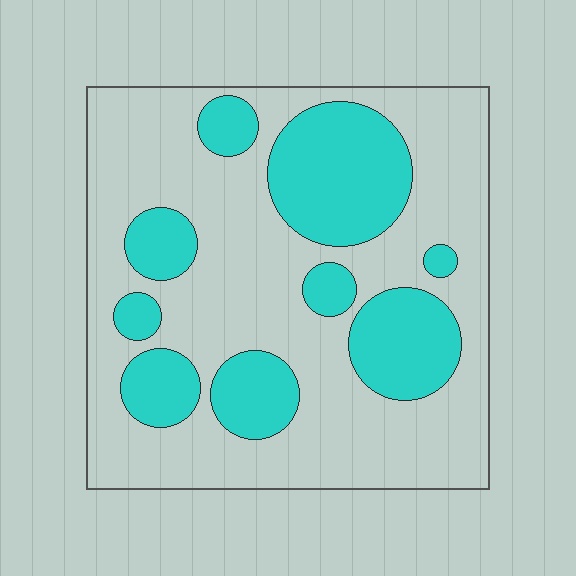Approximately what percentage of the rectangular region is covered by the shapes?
Approximately 30%.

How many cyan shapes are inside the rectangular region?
9.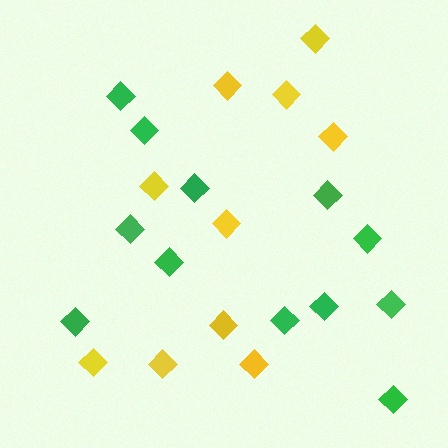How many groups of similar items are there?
There are 2 groups: one group of yellow diamonds (10) and one group of green diamonds (12).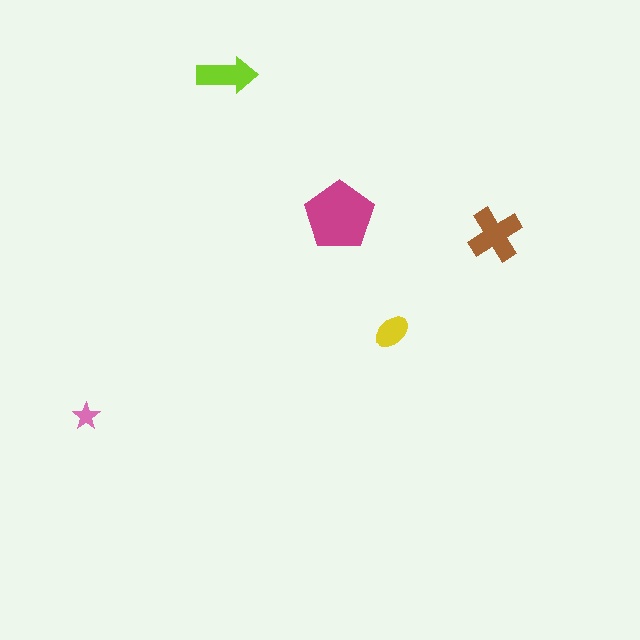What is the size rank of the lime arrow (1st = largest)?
3rd.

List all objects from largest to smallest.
The magenta pentagon, the brown cross, the lime arrow, the yellow ellipse, the pink star.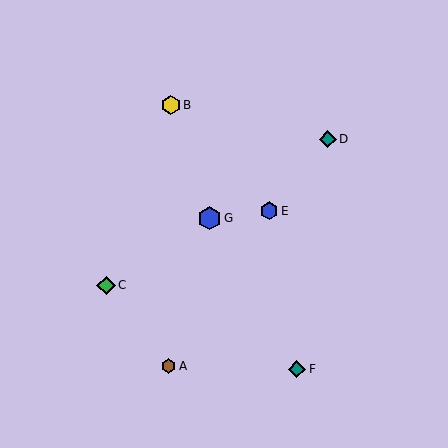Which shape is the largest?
The blue hexagon (labeled G) is the largest.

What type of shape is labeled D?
Shape D is a teal diamond.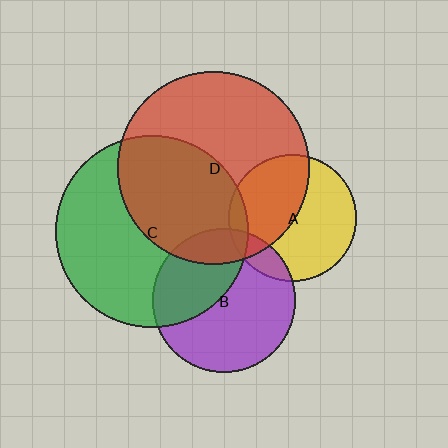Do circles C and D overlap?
Yes.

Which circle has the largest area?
Circle C (green).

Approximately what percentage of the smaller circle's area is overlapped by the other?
Approximately 45%.